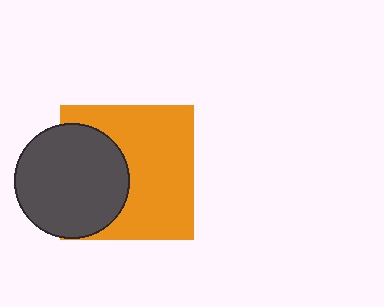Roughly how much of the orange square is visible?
About half of it is visible (roughly 63%).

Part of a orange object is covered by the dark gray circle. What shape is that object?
It is a square.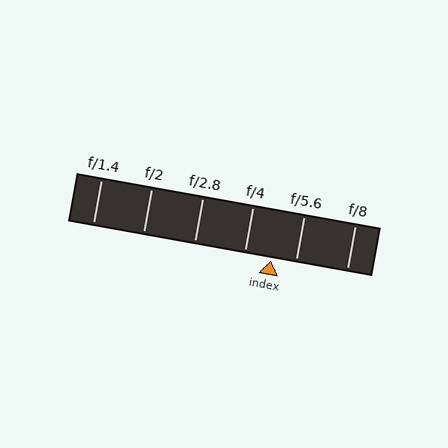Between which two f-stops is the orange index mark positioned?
The index mark is between f/4 and f/5.6.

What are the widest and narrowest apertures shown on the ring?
The widest aperture shown is f/1.4 and the narrowest is f/8.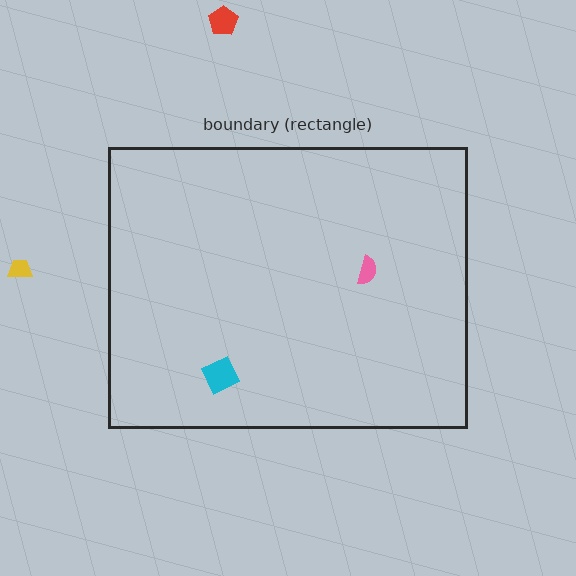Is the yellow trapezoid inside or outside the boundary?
Outside.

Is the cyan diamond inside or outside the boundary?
Inside.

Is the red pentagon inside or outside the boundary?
Outside.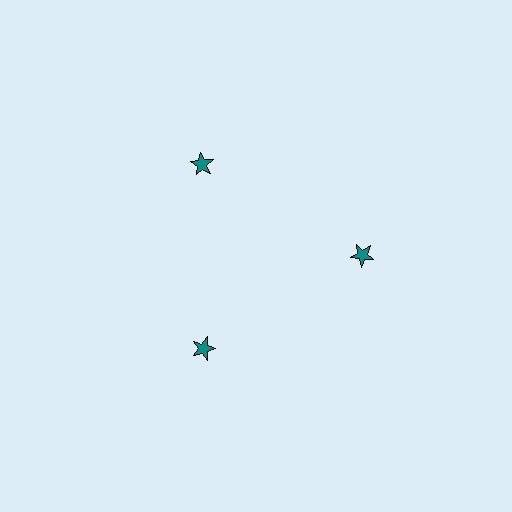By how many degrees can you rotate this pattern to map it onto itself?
The pattern maps onto itself every 120 degrees of rotation.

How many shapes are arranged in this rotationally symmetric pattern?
There are 3 shapes, arranged in 3 groups of 1.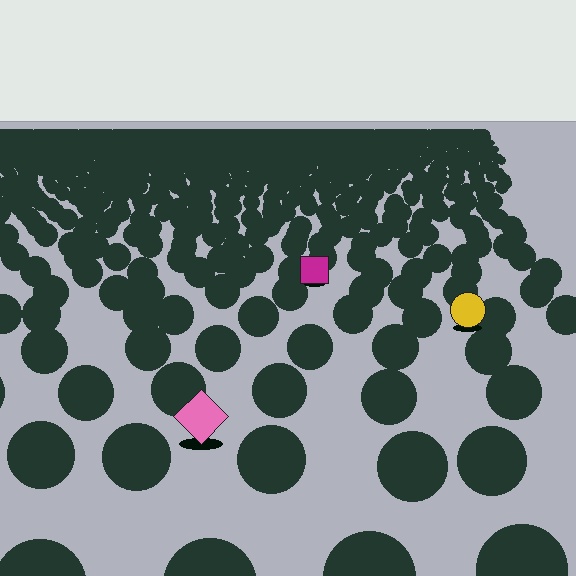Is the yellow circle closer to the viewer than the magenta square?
Yes. The yellow circle is closer — you can tell from the texture gradient: the ground texture is coarser near it.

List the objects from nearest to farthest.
From nearest to farthest: the pink diamond, the yellow circle, the magenta square.